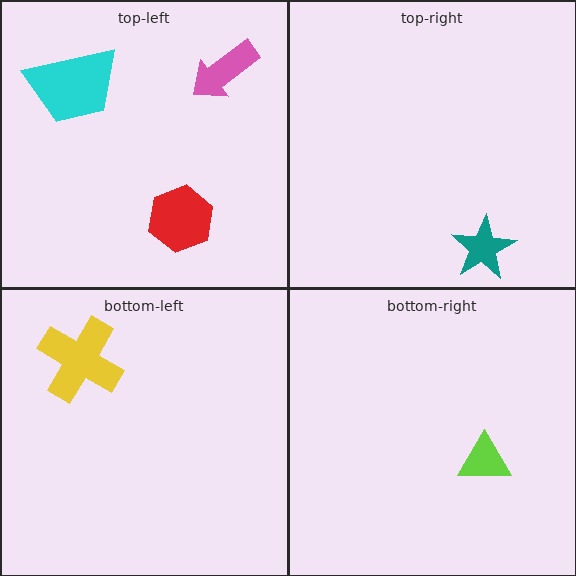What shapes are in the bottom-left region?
The yellow cross.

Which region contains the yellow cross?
The bottom-left region.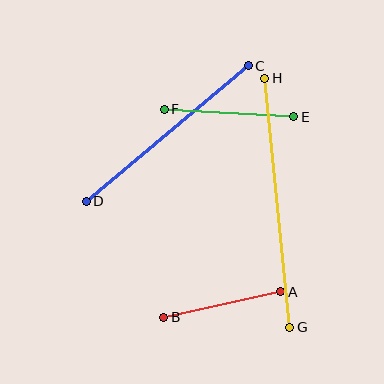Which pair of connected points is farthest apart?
Points G and H are farthest apart.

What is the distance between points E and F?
The distance is approximately 130 pixels.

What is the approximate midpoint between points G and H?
The midpoint is at approximately (277, 203) pixels.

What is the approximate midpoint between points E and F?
The midpoint is at approximately (229, 113) pixels.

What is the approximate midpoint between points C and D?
The midpoint is at approximately (167, 134) pixels.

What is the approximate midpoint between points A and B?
The midpoint is at approximately (222, 305) pixels.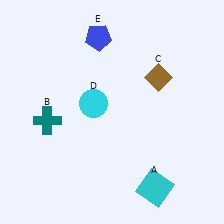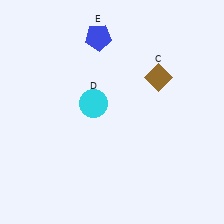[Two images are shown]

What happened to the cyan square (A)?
The cyan square (A) was removed in Image 2. It was in the bottom-right area of Image 1.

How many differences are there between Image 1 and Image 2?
There are 2 differences between the two images.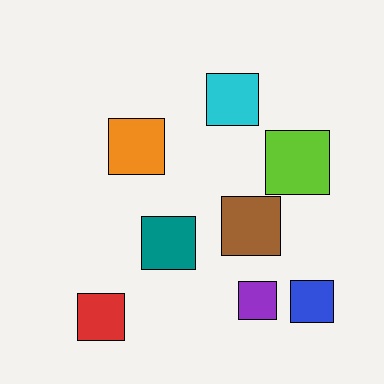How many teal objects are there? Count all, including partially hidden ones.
There is 1 teal object.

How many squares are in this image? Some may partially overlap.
There are 8 squares.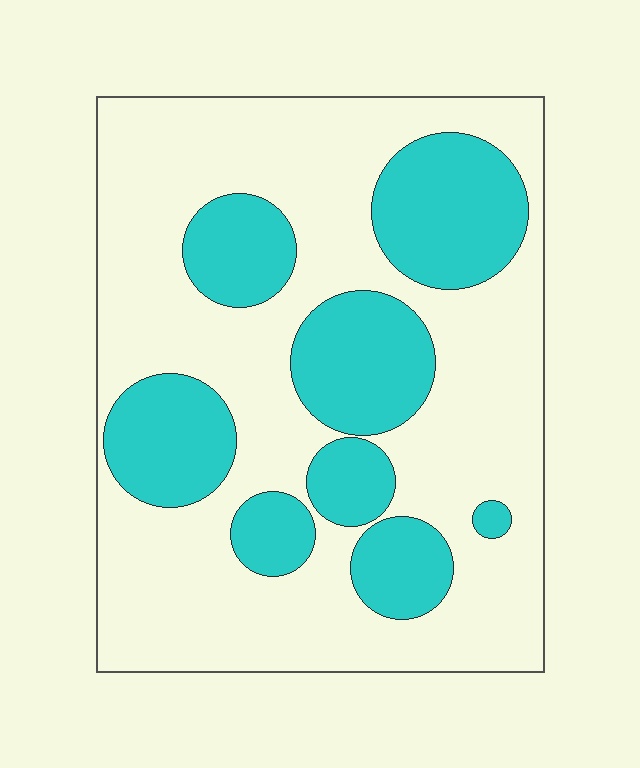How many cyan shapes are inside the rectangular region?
8.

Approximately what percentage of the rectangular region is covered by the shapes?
Approximately 30%.